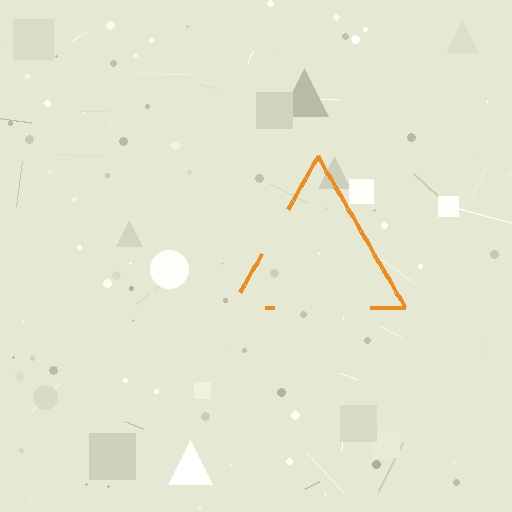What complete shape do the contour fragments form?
The contour fragments form a triangle.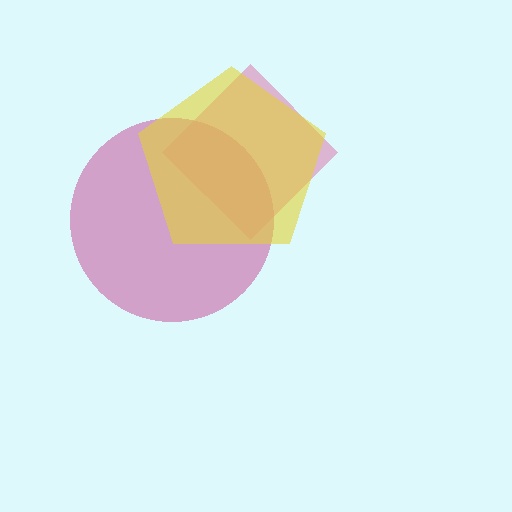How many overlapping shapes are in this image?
There are 3 overlapping shapes in the image.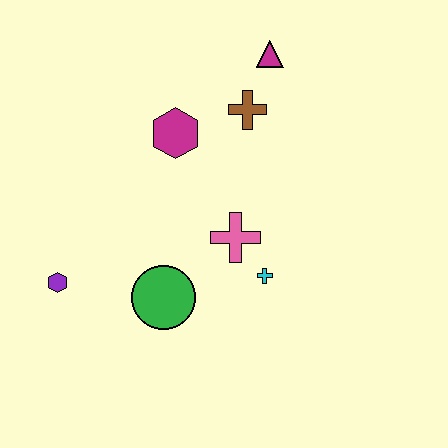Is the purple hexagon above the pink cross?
No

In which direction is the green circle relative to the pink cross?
The green circle is to the left of the pink cross.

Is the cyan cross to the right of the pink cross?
Yes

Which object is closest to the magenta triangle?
The brown cross is closest to the magenta triangle.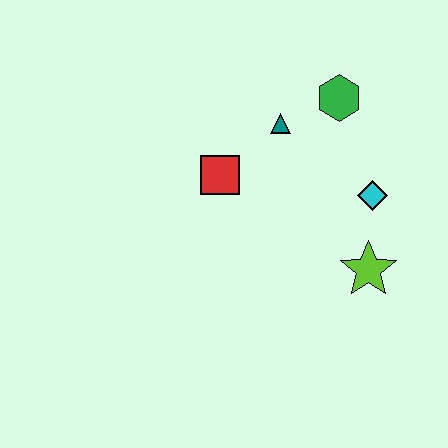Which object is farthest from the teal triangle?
The lime star is farthest from the teal triangle.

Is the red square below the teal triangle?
Yes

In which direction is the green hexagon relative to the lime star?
The green hexagon is above the lime star.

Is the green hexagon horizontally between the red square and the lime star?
Yes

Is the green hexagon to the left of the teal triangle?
No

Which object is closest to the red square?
The teal triangle is closest to the red square.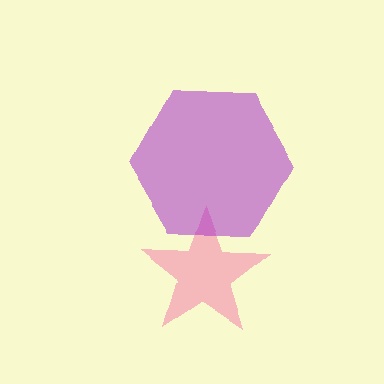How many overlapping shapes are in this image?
There are 2 overlapping shapes in the image.